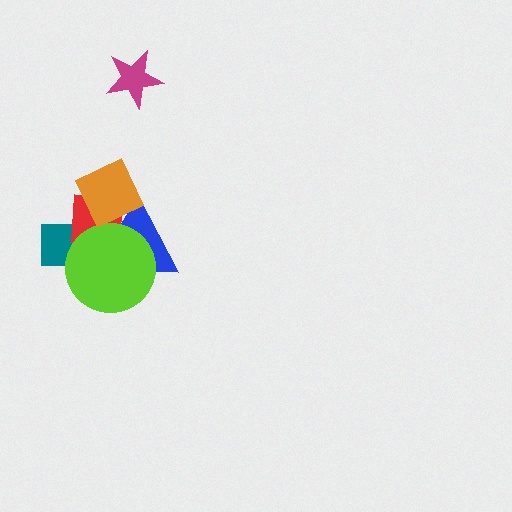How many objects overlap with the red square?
4 objects overlap with the red square.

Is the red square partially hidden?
Yes, it is partially covered by another shape.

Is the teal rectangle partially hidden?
Yes, it is partially covered by another shape.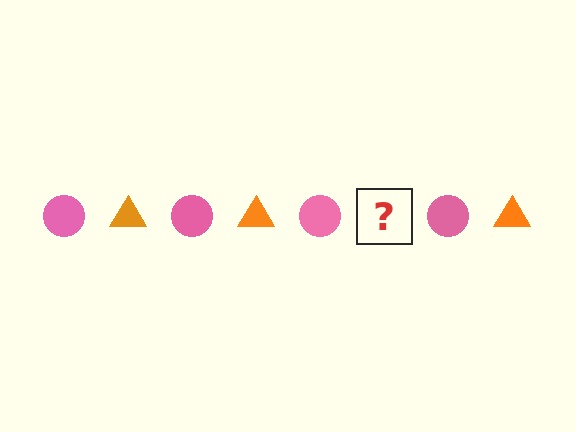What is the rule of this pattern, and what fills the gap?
The rule is that the pattern alternates between pink circle and orange triangle. The gap should be filled with an orange triangle.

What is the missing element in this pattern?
The missing element is an orange triangle.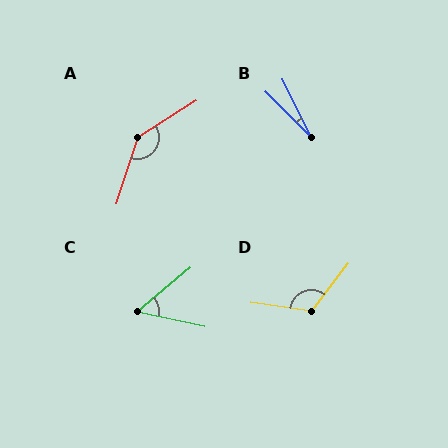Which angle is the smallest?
B, at approximately 19 degrees.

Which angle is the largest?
A, at approximately 140 degrees.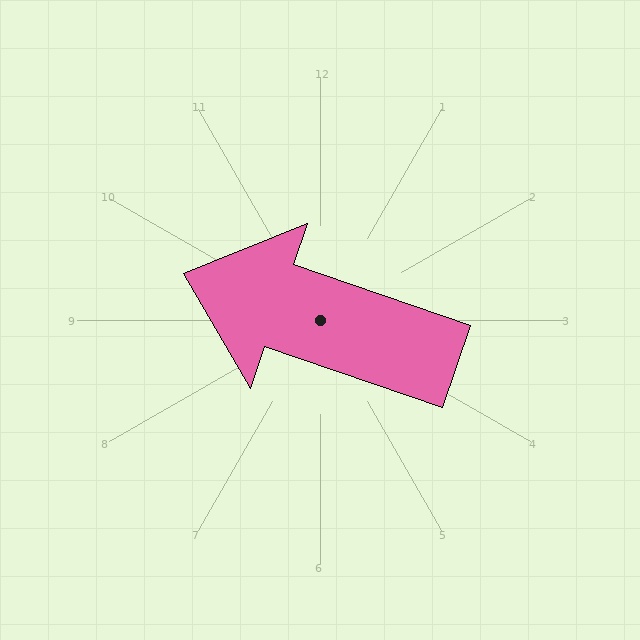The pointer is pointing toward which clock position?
Roughly 10 o'clock.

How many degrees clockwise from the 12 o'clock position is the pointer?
Approximately 289 degrees.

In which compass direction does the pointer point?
West.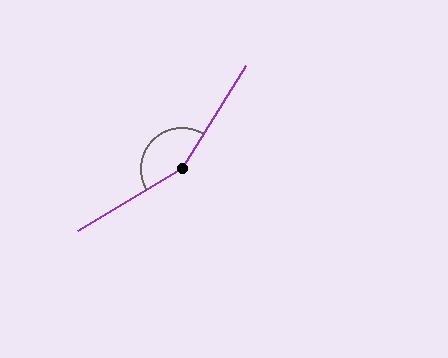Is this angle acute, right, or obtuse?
It is obtuse.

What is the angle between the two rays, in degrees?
Approximately 152 degrees.